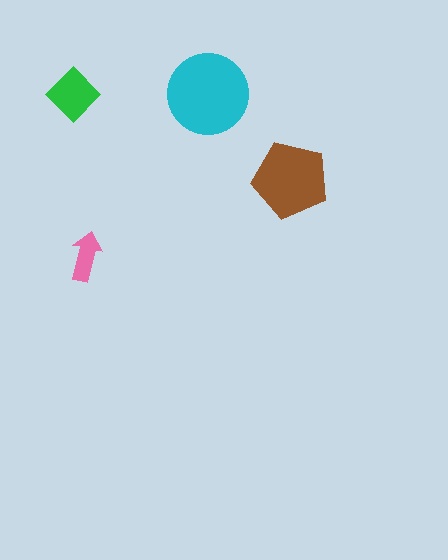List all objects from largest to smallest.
The cyan circle, the brown pentagon, the green diamond, the pink arrow.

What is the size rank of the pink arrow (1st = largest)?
4th.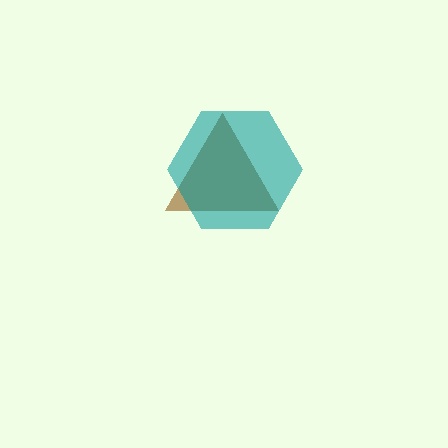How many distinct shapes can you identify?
There are 2 distinct shapes: a brown triangle, a teal hexagon.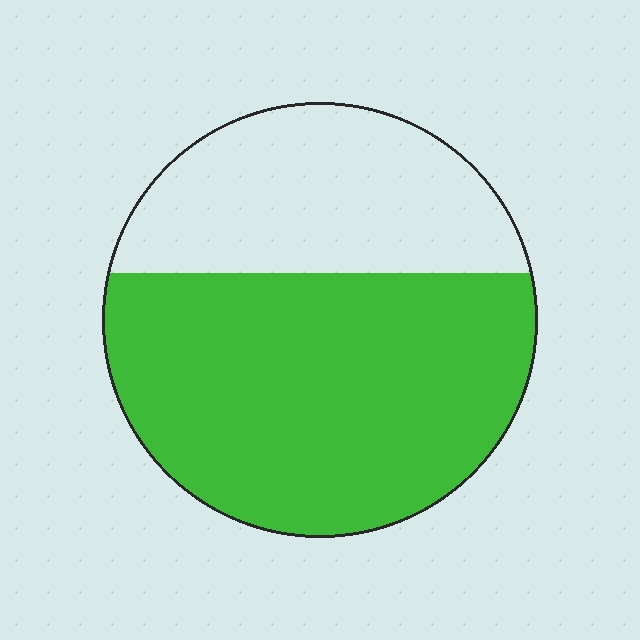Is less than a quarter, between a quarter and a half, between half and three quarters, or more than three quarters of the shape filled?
Between half and three quarters.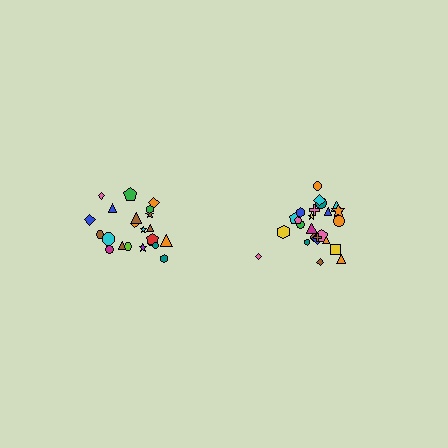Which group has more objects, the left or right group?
The right group.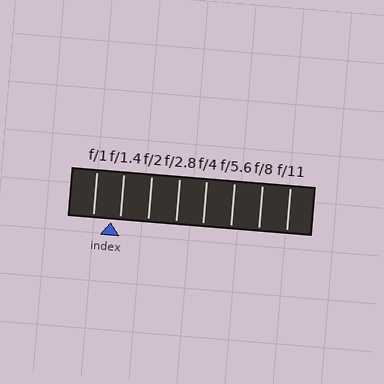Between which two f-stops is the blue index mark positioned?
The index mark is between f/1 and f/1.4.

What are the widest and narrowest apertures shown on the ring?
The widest aperture shown is f/1 and the narrowest is f/11.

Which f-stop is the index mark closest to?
The index mark is closest to f/1.4.